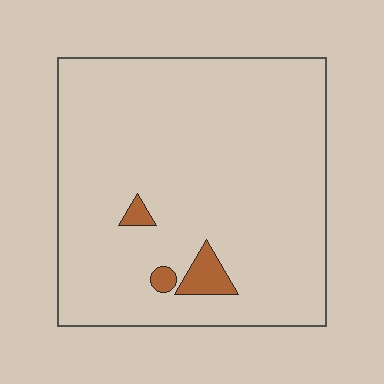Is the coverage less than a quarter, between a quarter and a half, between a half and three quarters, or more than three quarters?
Less than a quarter.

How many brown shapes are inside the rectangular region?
3.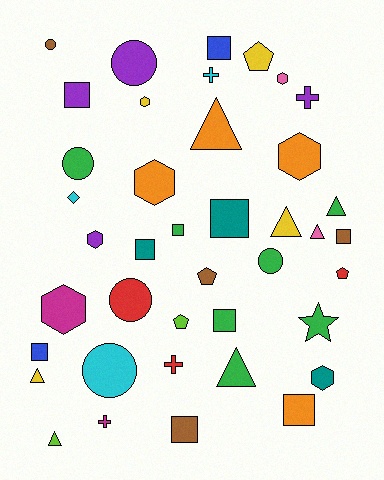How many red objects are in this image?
There are 3 red objects.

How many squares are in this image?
There are 10 squares.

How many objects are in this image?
There are 40 objects.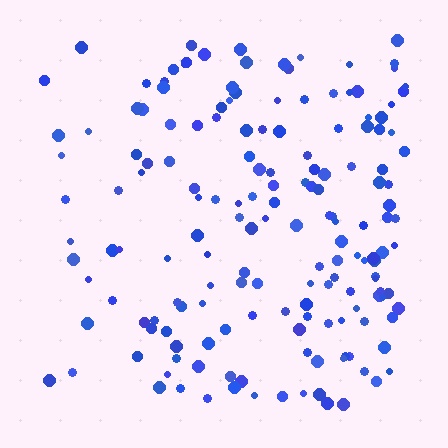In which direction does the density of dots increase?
From left to right, with the right side densest.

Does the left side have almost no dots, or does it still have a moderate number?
Still a moderate number, just noticeably fewer than the right.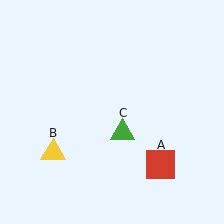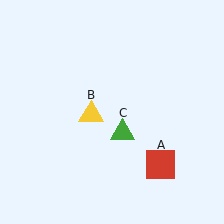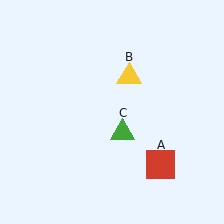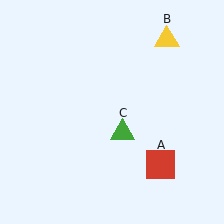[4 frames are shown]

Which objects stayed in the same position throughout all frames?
Red square (object A) and green triangle (object C) remained stationary.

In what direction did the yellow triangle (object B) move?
The yellow triangle (object B) moved up and to the right.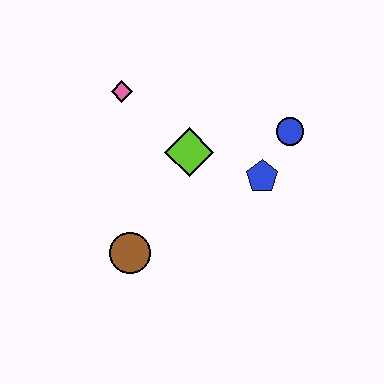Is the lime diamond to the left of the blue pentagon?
Yes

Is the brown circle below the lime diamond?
Yes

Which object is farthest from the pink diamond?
The blue circle is farthest from the pink diamond.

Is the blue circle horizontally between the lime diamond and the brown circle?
No